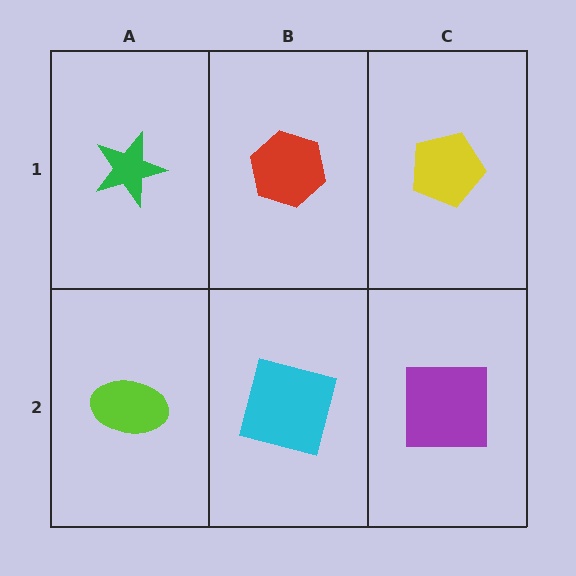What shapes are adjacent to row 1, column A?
A lime ellipse (row 2, column A), a red hexagon (row 1, column B).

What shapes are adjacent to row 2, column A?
A green star (row 1, column A), a cyan square (row 2, column B).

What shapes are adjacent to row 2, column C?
A yellow pentagon (row 1, column C), a cyan square (row 2, column B).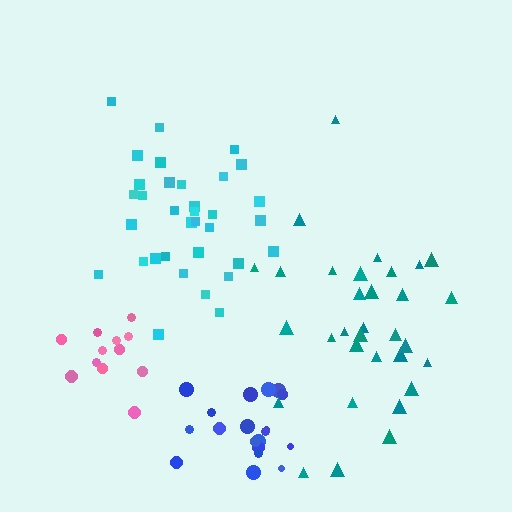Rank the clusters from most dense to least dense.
blue, pink, cyan, teal.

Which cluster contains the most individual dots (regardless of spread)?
Cyan (34).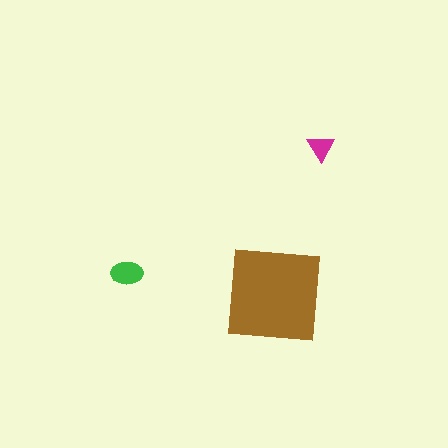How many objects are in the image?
There are 3 objects in the image.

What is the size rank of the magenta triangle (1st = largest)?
3rd.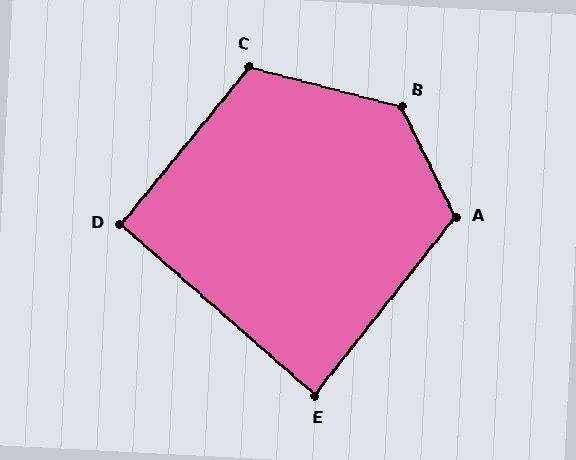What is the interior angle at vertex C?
Approximately 115 degrees (obtuse).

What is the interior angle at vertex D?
Approximately 92 degrees (approximately right).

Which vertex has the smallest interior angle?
E, at approximately 87 degrees.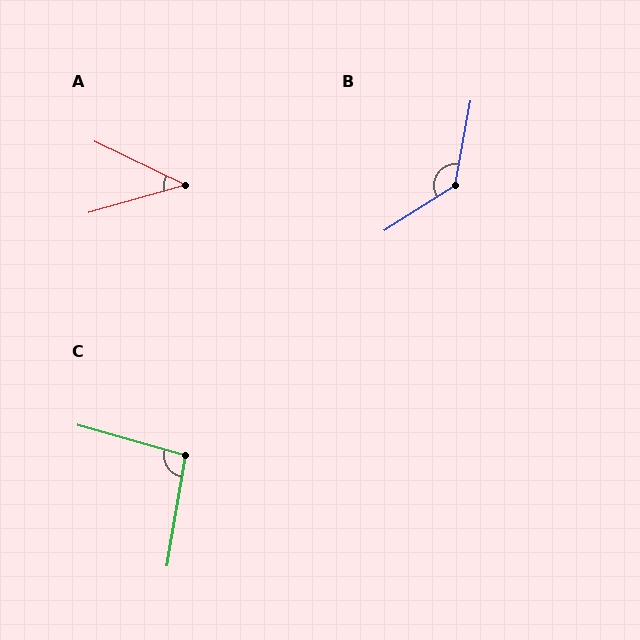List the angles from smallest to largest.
A (42°), C (96°), B (133°).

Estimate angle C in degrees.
Approximately 96 degrees.